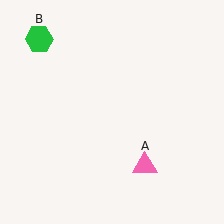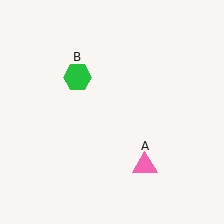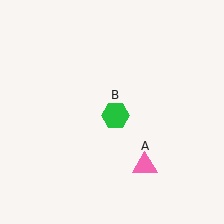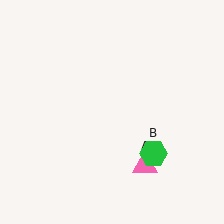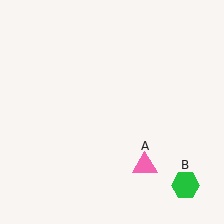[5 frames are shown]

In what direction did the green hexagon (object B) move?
The green hexagon (object B) moved down and to the right.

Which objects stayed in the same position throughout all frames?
Pink triangle (object A) remained stationary.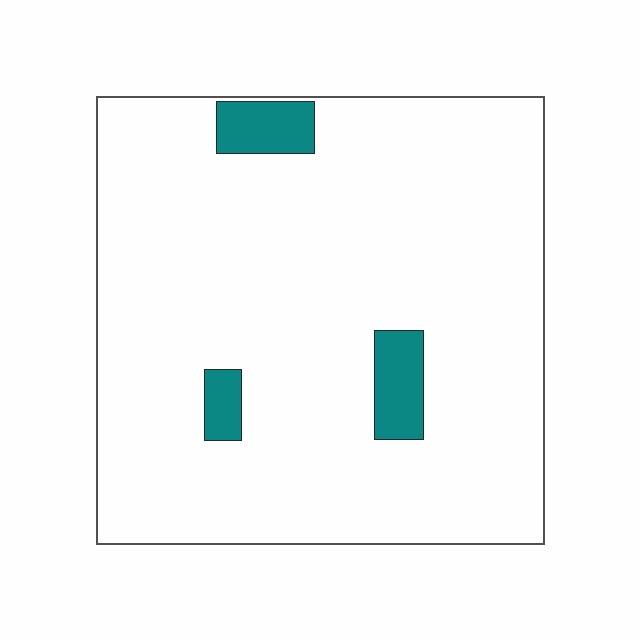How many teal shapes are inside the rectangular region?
3.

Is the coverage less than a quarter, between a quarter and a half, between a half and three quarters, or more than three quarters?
Less than a quarter.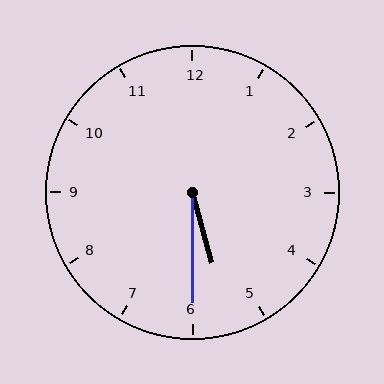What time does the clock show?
5:30.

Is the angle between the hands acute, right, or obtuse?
It is acute.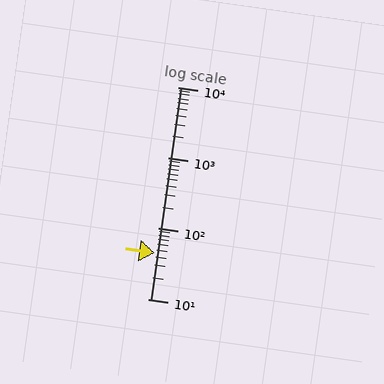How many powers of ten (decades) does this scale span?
The scale spans 3 decades, from 10 to 10000.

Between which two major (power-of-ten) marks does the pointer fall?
The pointer is between 10 and 100.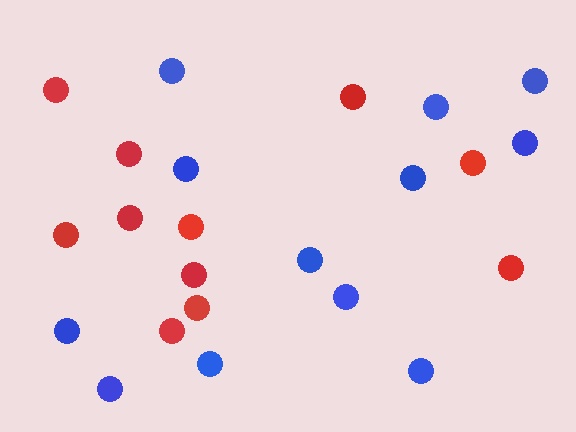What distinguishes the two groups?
There are 2 groups: one group of red circles (11) and one group of blue circles (12).